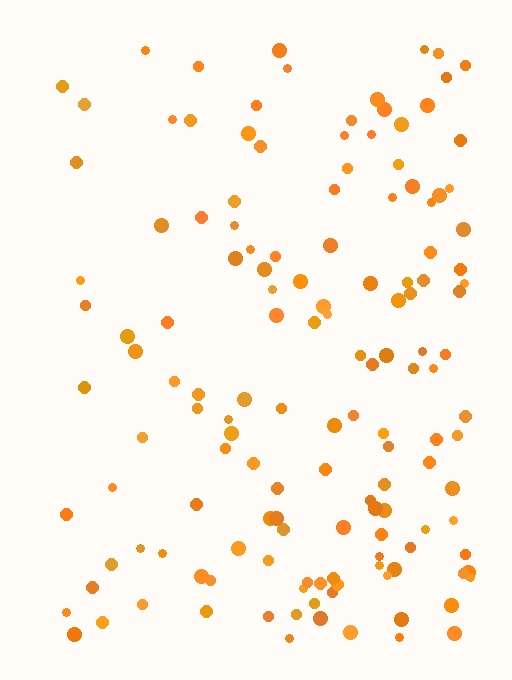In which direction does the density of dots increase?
From left to right, with the right side densest.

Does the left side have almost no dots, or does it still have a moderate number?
Still a moderate number, just noticeably fewer than the right.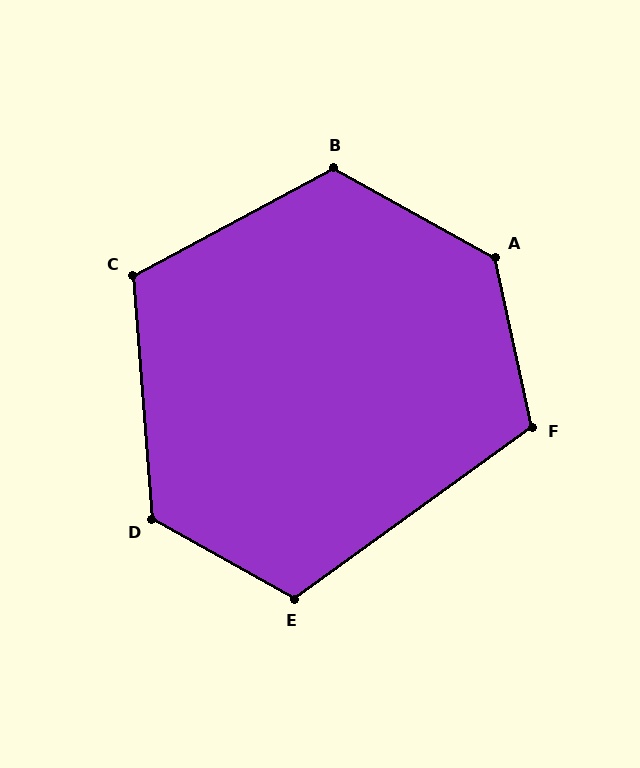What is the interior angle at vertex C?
Approximately 114 degrees (obtuse).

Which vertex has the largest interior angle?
A, at approximately 131 degrees.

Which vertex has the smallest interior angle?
F, at approximately 114 degrees.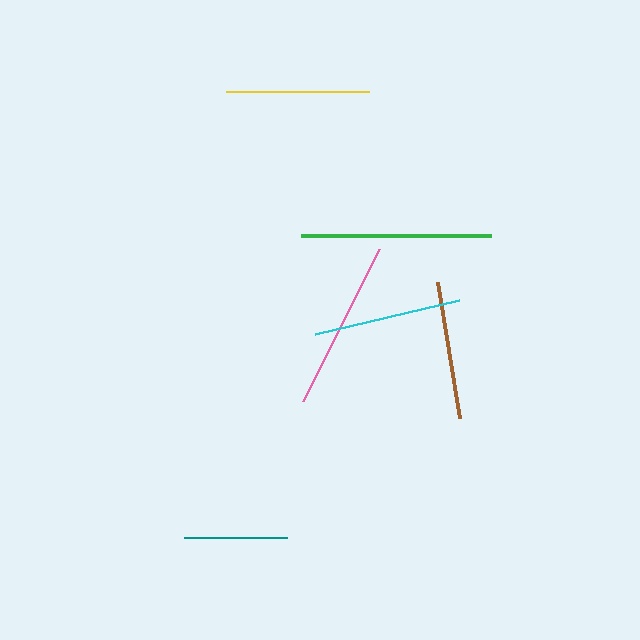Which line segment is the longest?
The green line is the longest at approximately 191 pixels.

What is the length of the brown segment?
The brown segment is approximately 139 pixels long.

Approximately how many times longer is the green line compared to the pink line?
The green line is approximately 1.1 times the length of the pink line.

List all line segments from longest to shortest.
From longest to shortest: green, pink, cyan, yellow, brown, teal.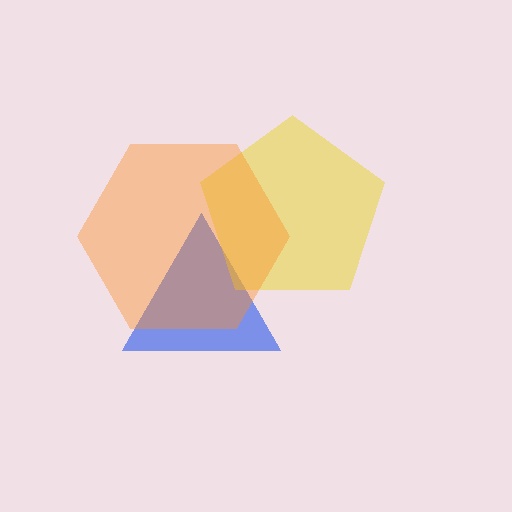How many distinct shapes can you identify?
There are 3 distinct shapes: a blue triangle, a yellow pentagon, an orange hexagon.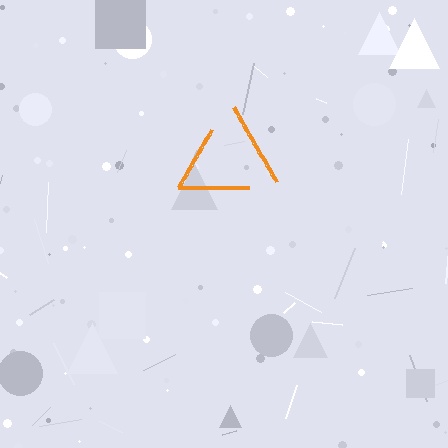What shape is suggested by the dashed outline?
The dashed outline suggests a triangle.